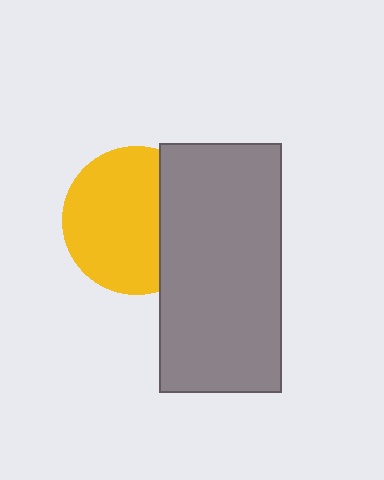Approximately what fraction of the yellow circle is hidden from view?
Roughly 31% of the yellow circle is hidden behind the gray rectangle.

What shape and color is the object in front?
The object in front is a gray rectangle.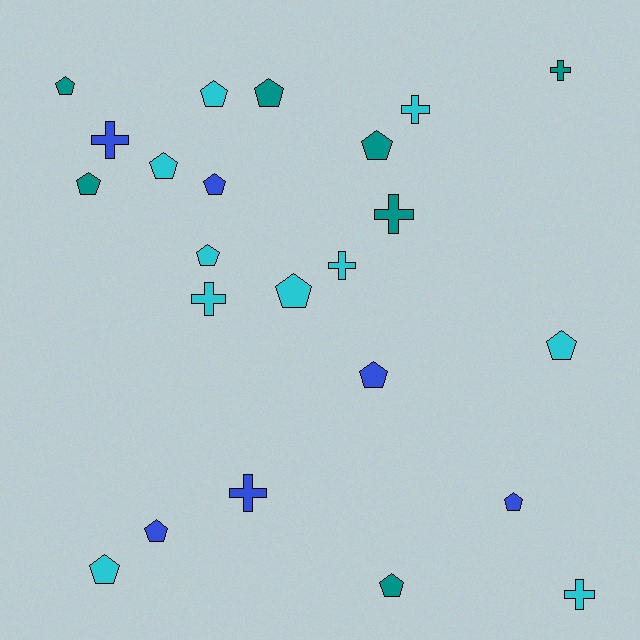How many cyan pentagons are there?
There are 6 cyan pentagons.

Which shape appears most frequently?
Pentagon, with 15 objects.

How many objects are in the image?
There are 23 objects.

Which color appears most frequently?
Cyan, with 10 objects.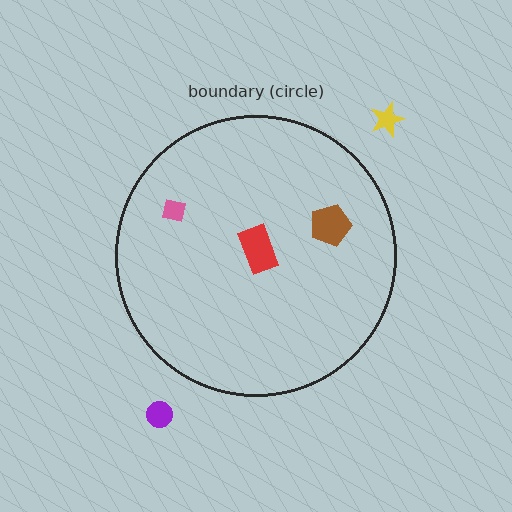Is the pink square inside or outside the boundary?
Inside.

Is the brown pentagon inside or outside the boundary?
Inside.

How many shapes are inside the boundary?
3 inside, 2 outside.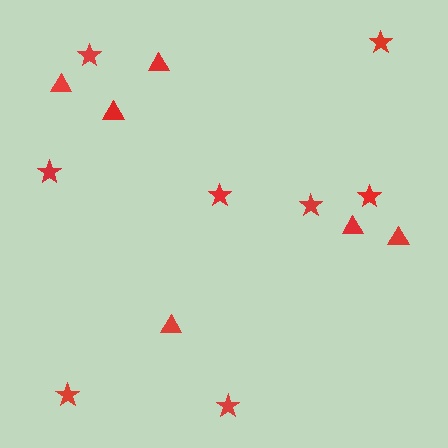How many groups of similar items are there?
There are 2 groups: one group of stars (8) and one group of triangles (6).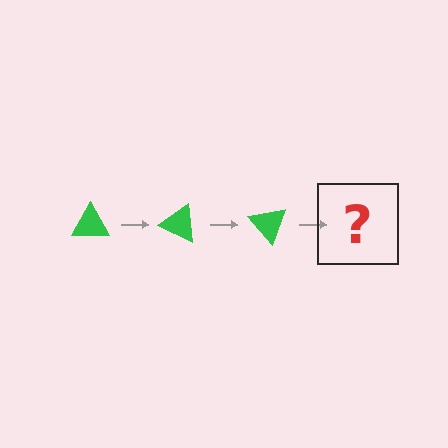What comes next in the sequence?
The next element should be a green triangle rotated 75 degrees.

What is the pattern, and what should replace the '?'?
The pattern is that the triangle rotates 25 degrees each step. The '?' should be a green triangle rotated 75 degrees.